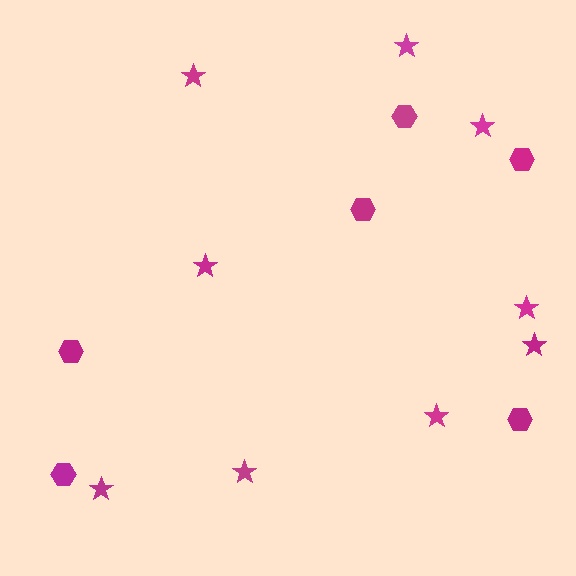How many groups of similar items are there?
There are 2 groups: one group of hexagons (6) and one group of stars (9).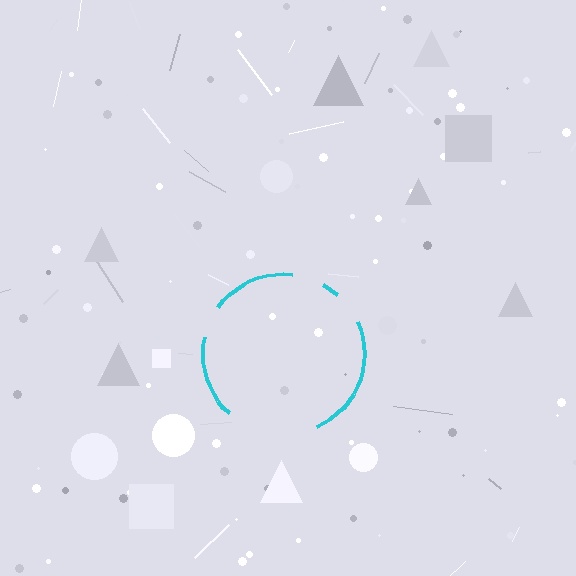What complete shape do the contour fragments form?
The contour fragments form a circle.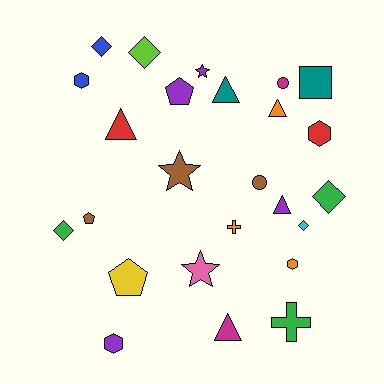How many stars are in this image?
There are 3 stars.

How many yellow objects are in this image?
There is 1 yellow object.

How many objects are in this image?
There are 25 objects.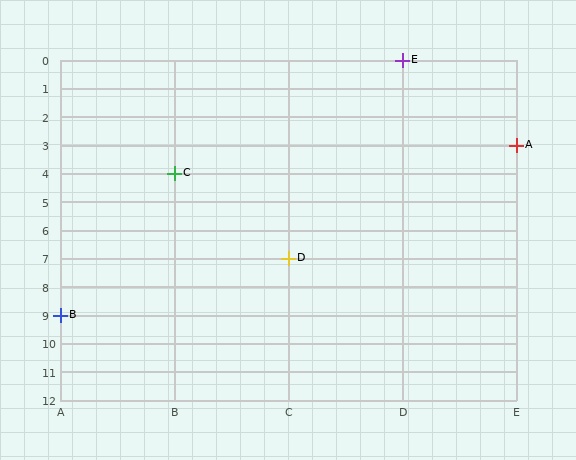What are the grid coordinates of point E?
Point E is at grid coordinates (D, 0).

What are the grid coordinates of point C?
Point C is at grid coordinates (B, 4).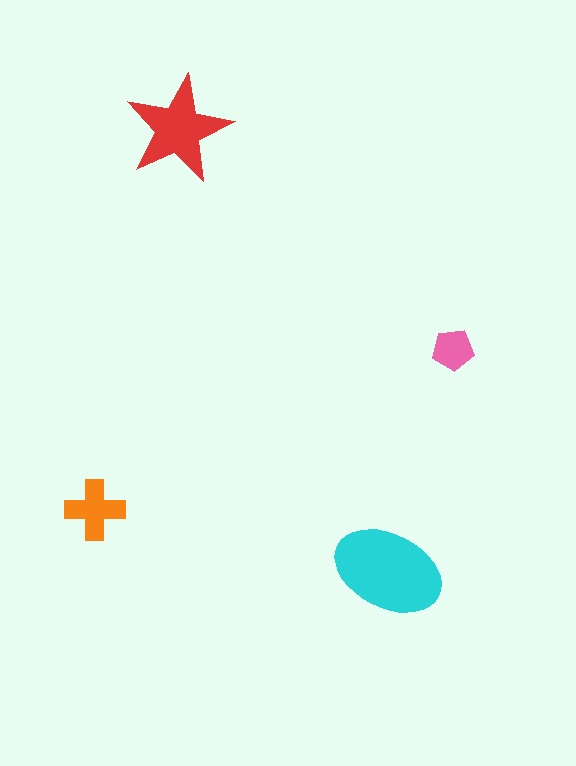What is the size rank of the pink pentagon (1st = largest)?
4th.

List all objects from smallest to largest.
The pink pentagon, the orange cross, the red star, the cyan ellipse.